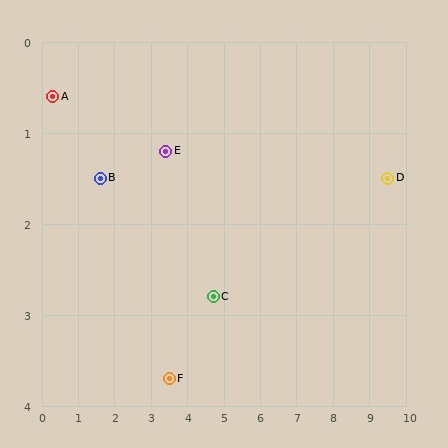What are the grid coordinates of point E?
Point E is at approximately (3.4, 1.2).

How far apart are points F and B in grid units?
Points F and B are about 2.9 grid units apart.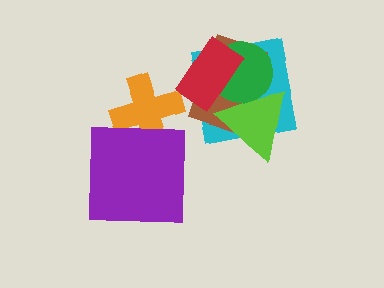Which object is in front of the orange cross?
The purple square is in front of the orange cross.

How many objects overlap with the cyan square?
4 objects overlap with the cyan square.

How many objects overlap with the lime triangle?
4 objects overlap with the lime triangle.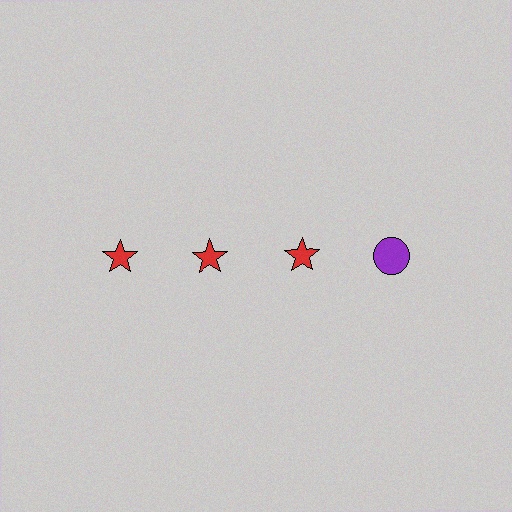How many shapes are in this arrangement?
There are 4 shapes arranged in a grid pattern.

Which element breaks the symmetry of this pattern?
The purple circle in the top row, second from right column breaks the symmetry. All other shapes are red stars.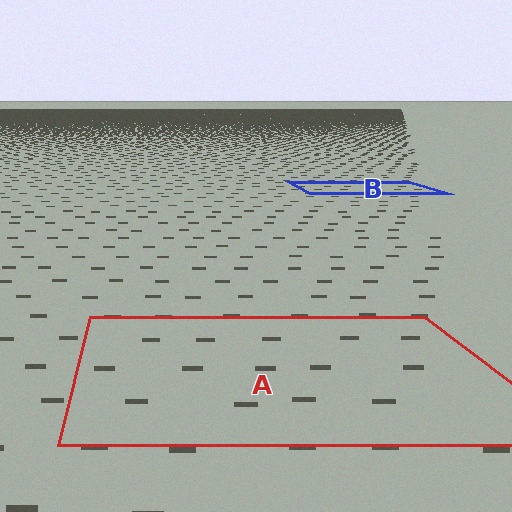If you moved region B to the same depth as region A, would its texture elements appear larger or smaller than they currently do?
They would appear larger. At a closer depth, the same texture elements are projected at a bigger on-screen size.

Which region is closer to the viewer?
Region A is closer. The texture elements there are larger and more spread out.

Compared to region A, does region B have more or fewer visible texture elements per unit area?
Region B has more texture elements per unit area — they are packed more densely because it is farther away.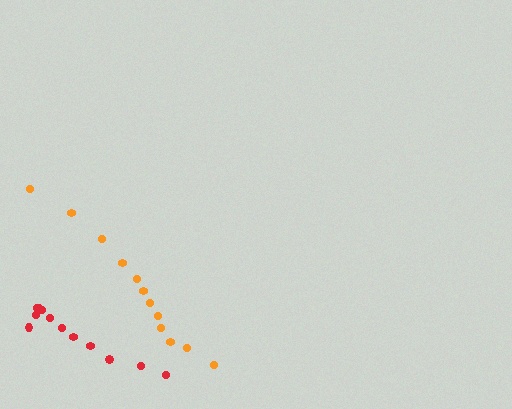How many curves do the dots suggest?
There are 2 distinct paths.